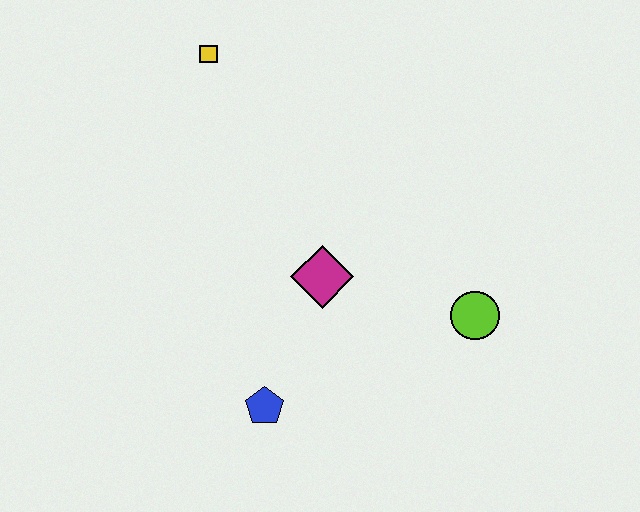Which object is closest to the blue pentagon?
The magenta diamond is closest to the blue pentagon.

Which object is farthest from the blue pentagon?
The yellow square is farthest from the blue pentagon.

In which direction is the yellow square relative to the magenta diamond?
The yellow square is above the magenta diamond.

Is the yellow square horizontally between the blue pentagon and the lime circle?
No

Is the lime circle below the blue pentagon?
No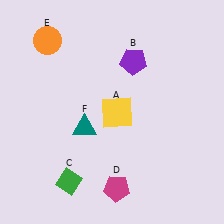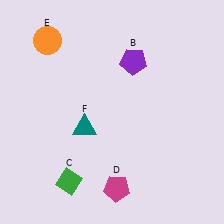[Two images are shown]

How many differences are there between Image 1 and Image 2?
There is 1 difference between the two images.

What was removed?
The yellow square (A) was removed in Image 2.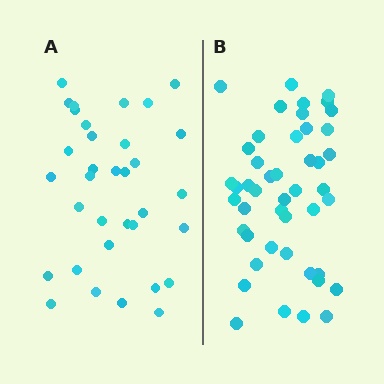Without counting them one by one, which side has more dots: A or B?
Region B (the right region) has more dots.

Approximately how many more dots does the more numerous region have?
Region B has roughly 12 or so more dots than region A.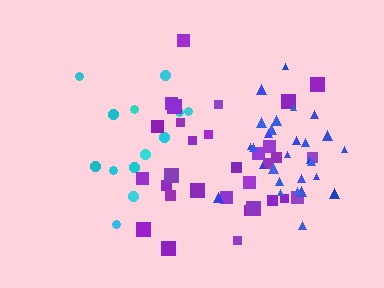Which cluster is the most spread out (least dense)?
Cyan.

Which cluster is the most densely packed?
Blue.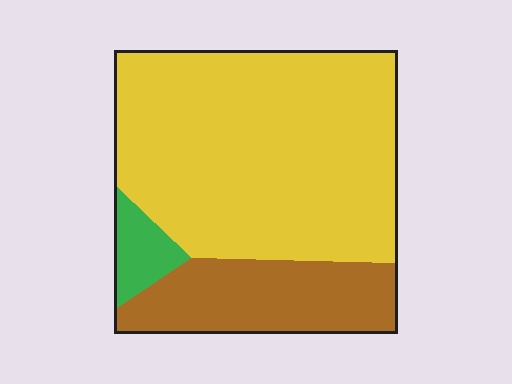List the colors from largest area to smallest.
From largest to smallest: yellow, brown, green.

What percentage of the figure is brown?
Brown covers around 25% of the figure.